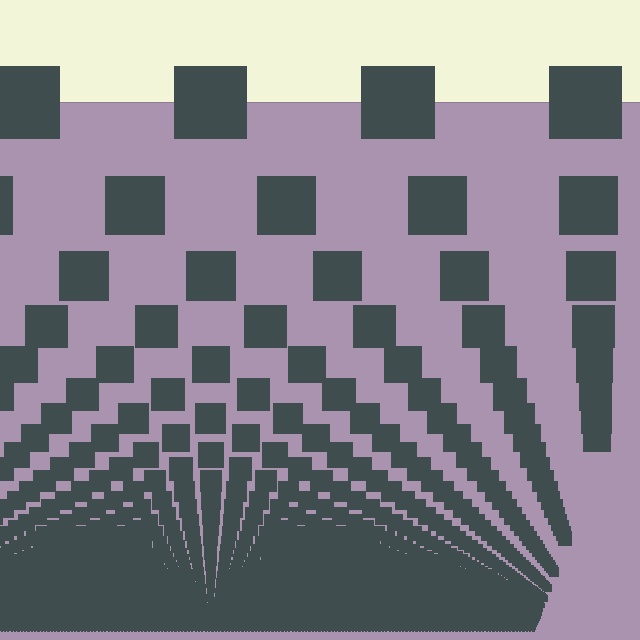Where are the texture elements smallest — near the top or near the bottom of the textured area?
Near the bottom.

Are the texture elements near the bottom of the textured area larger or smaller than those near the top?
Smaller. The gradient is inverted — elements near the bottom are smaller and denser.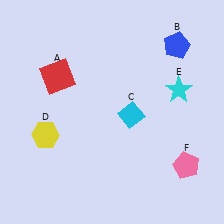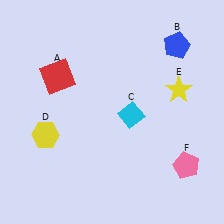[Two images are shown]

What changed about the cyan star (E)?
In Image 1, E is cyan. In Image 2, it changed to yellow.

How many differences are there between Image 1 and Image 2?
There is 1 difference between the two images.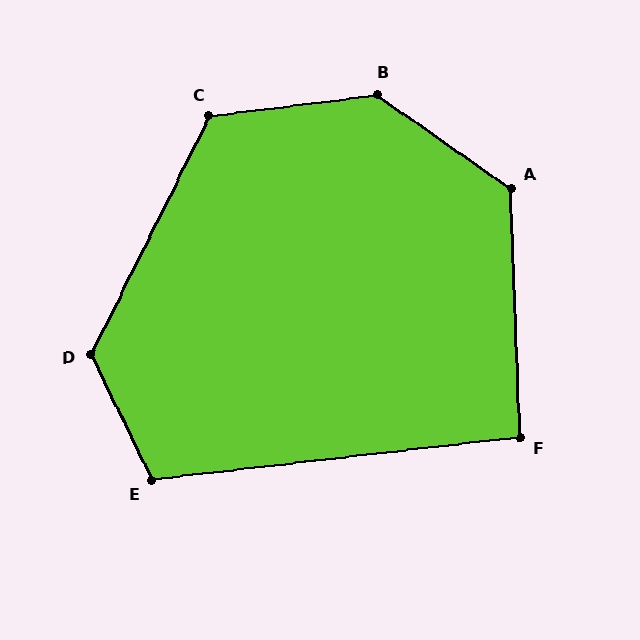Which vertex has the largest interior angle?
B, at approximately 138 degrees.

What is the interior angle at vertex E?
Approximately 110 degrees (obtuse).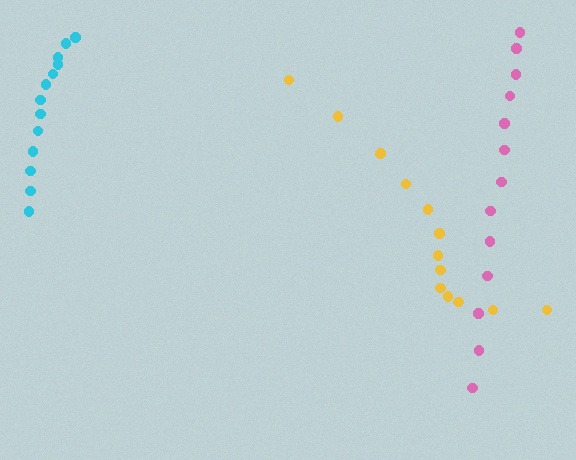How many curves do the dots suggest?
There are 3 distinct paths.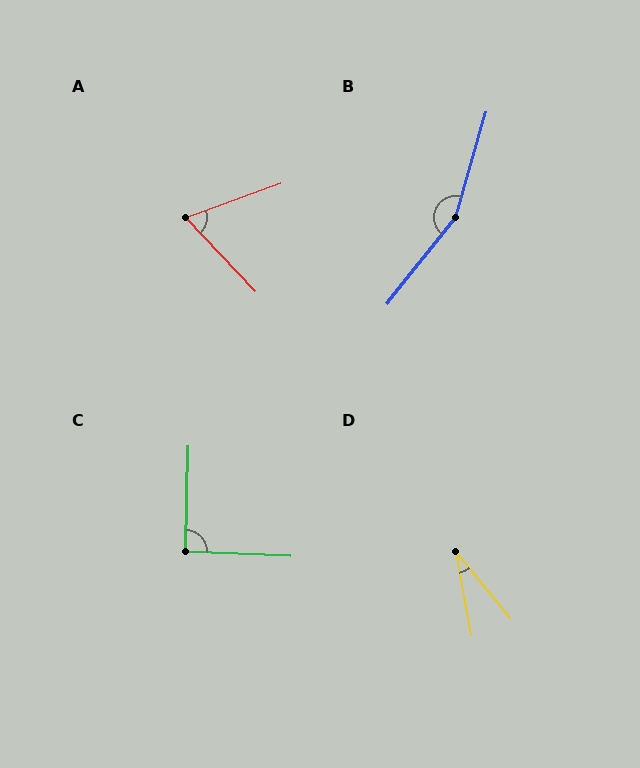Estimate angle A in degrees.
Approximately 66 degrees.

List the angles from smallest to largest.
D (29°), A (66°), C (91°), B (158°).